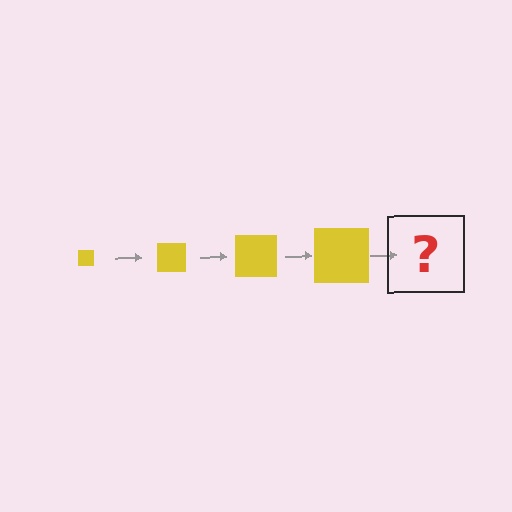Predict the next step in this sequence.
The next step is a yellow square, larger than the previous one.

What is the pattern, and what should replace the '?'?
The pattern is that the square gets progressively larger each step. The '?' should be a yellow square, larger than the previous one.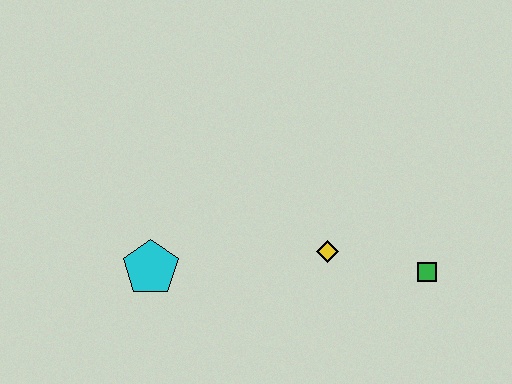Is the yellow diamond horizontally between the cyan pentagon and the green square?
Yes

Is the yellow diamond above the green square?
Yes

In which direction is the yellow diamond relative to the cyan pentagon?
The yellow diamond is to the right of the cyan pentagon.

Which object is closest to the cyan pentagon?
The yellow diamond is closest to the cyan pentagon.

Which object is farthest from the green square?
The cyan pentagon is farthest from the green square.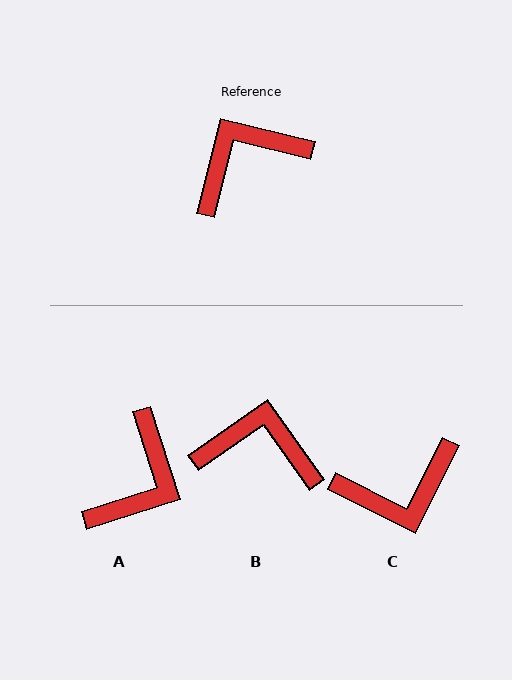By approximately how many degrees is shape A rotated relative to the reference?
Approximately 149 degrees clockwise.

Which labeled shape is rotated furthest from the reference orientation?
C, about 167 degrees away.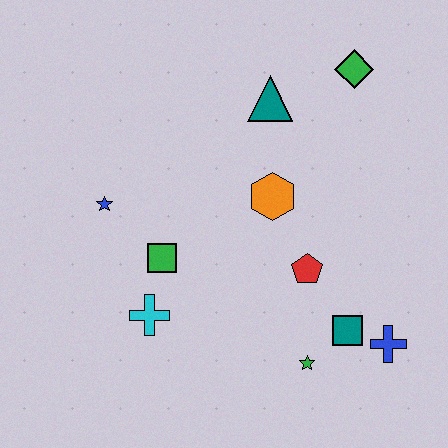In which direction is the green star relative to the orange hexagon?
The green star is below the orange hexagon.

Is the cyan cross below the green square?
Yes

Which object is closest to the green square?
The cyan cross is closest to the green square.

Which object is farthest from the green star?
The green diamond is farthest from the green star.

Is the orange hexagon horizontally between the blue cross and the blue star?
Yes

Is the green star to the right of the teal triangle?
Yes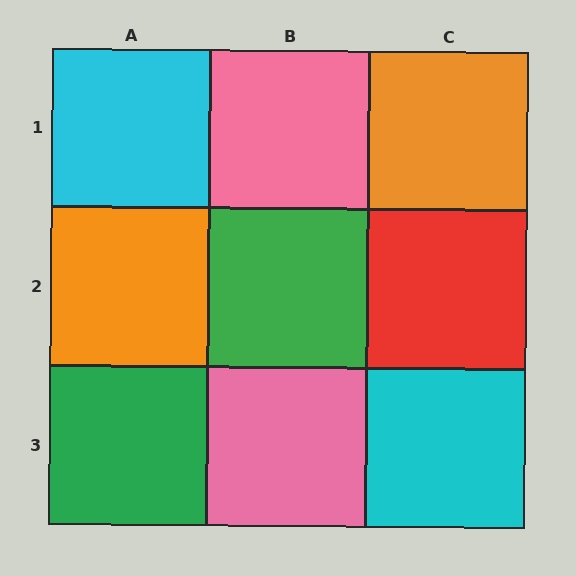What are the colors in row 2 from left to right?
Orange, green, red.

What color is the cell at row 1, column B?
Pink.